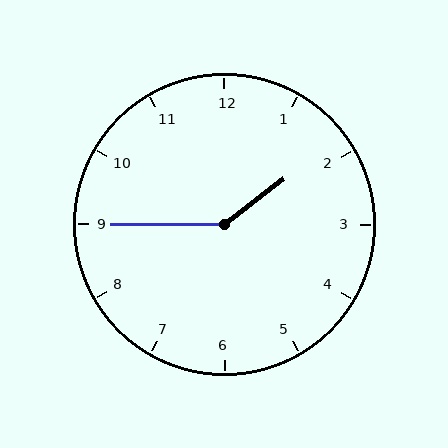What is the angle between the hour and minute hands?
Approximately 142 degrees.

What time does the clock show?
1:45.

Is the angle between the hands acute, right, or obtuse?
It is obtuse.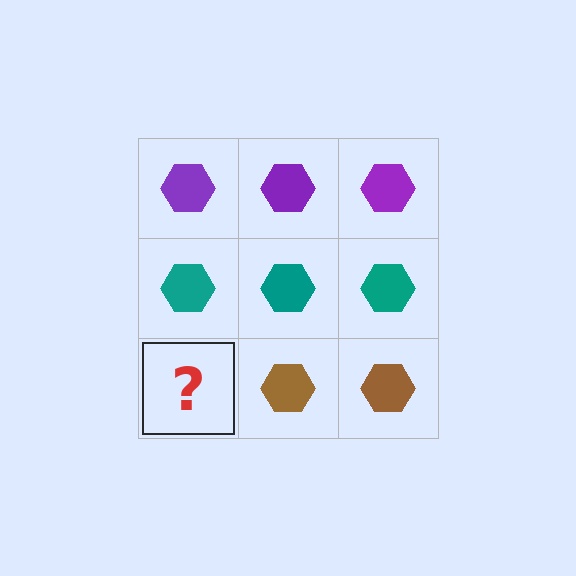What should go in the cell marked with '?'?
The missing cell should contain a brown hexagon.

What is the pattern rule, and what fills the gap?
The rule is that each row has a consistent color. The gap should be filled with a brown hexagon.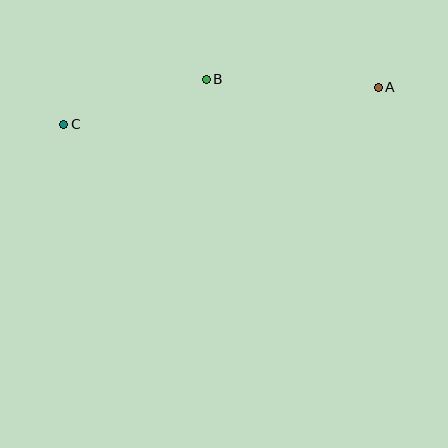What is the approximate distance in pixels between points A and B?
The distance between A and B is approximately 172 pixels.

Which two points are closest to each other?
Points B and C are closest to each other.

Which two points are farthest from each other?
Points A and C are farthest from each other.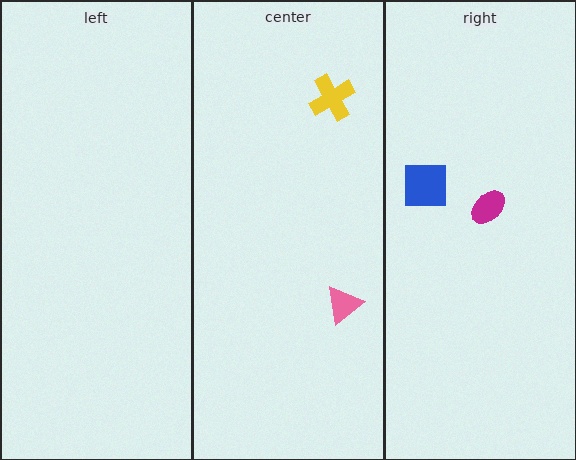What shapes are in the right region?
The magenta ellipse, the blue square.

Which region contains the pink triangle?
The center region.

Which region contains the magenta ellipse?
The right region.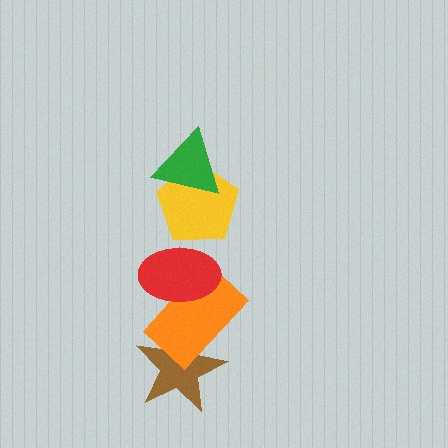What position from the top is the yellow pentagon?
The yellow pentagon is 2nd from the top.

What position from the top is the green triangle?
The green triangle is 1st from the top.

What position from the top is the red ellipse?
The red ellipse is 3rd from the top.